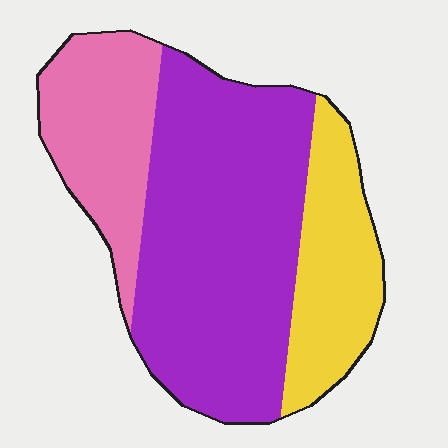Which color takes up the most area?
Purple, at roughly 55%.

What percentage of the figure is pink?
Pink takes up between a sixth and a third of the figure.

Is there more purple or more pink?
Purple.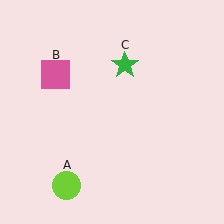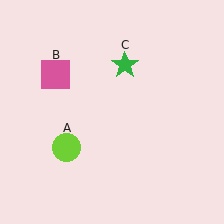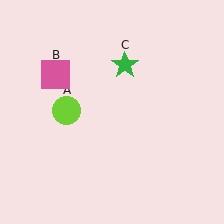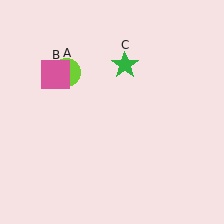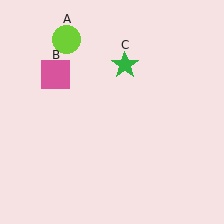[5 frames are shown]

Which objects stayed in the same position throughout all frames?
Pink square (object B) and green star (object C) remained stationary.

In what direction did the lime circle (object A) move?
The lime circle (object A) moved up.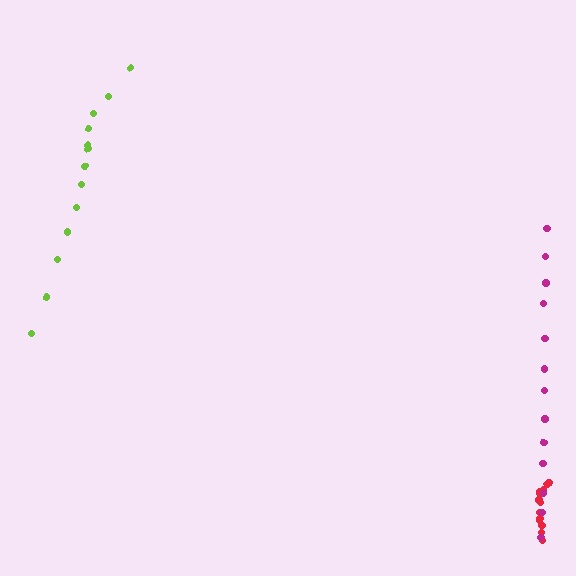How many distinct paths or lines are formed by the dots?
There are 3 distinct paths.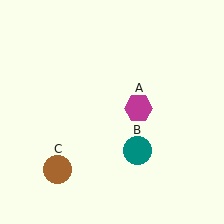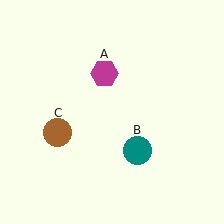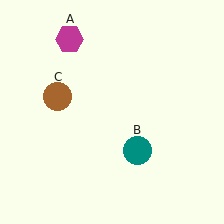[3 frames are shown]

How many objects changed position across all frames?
2 objects changed position: magenta hexagon (object A), brown circle (object C).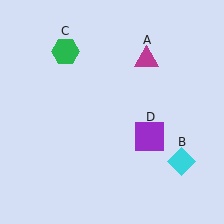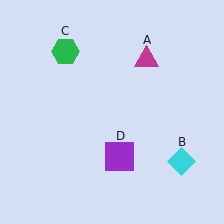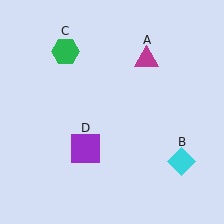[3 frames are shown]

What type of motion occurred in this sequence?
The purple square (object D) rotated clockwise around the center of the scene.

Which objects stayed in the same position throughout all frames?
Magenta triangle (object A) and cyan diamond (object B) and green hexagon (object C) remained stationary.